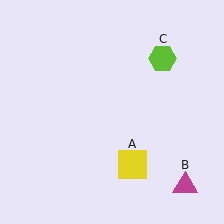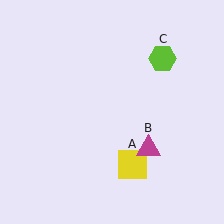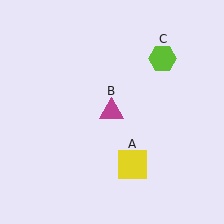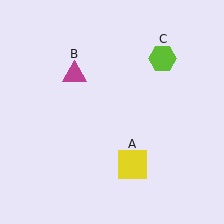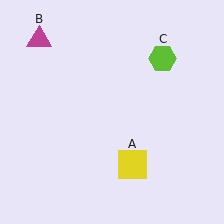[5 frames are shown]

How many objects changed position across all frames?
1 object changed position: magenta triangle (object B).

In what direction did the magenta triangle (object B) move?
The magenta triangle (object B) moved up and to the left.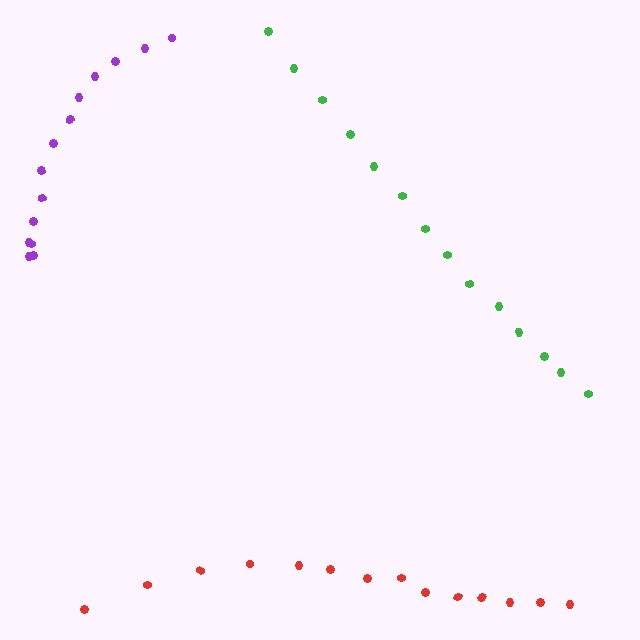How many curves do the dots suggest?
There are 3 distinct paths.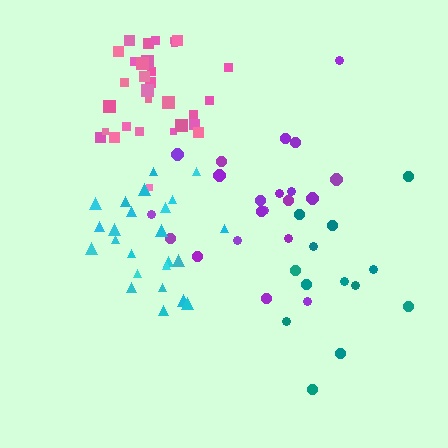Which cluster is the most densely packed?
Cyan.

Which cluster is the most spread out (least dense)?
Teal.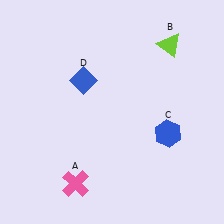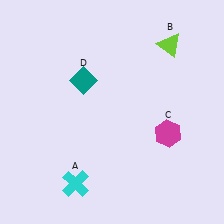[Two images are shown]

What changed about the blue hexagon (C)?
In Image 1, C is blue. In Image 2, it changed to magenta.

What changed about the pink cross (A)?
In Image 1, A is pink. In Image 2, it changed to cyan.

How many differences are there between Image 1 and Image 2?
There are 3 differences between the two images.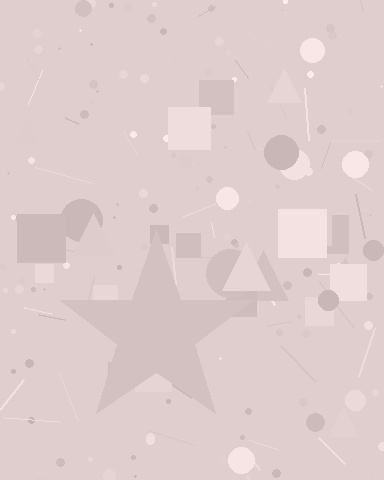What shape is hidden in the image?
A star is hidden in the image.